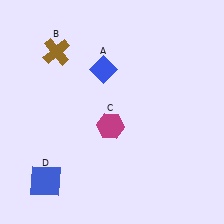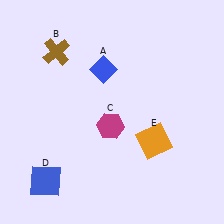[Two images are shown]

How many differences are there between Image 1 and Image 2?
There is 1 difference between the two images.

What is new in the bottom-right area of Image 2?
An orange square (E) was added in the bottom-right area of Image 2.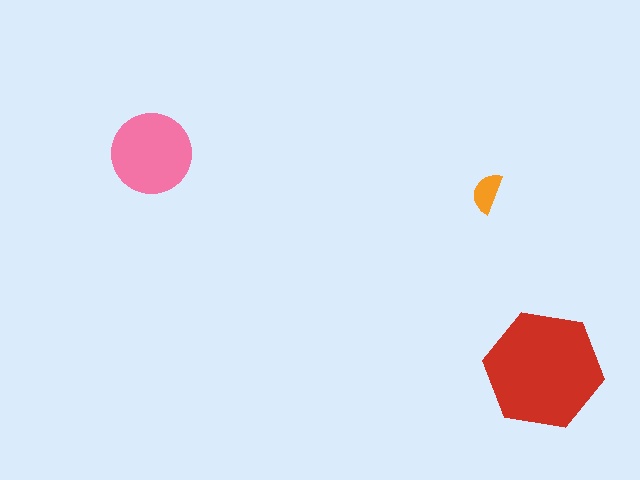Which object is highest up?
The pink circle is topmost.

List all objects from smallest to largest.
The orange semicircle, the pink circle, the red hexagon.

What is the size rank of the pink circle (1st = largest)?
2nd.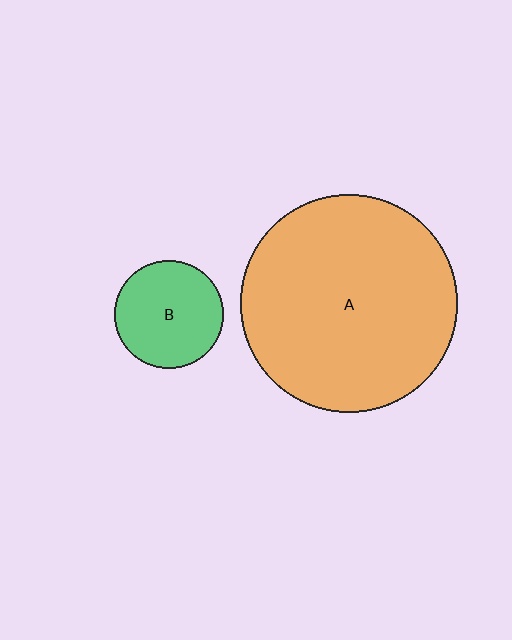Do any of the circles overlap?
No, none of the circles overlap.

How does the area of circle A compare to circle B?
Approximately 4.0 times.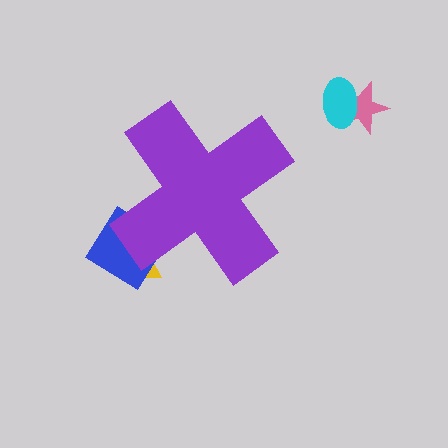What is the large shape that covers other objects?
A purple cross.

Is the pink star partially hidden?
No, the pink star is fully visible.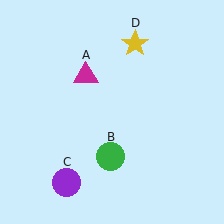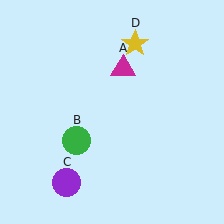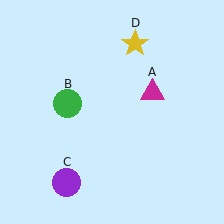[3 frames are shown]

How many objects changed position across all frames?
2 objects changed position: magenta triangle (object A), green circle (object B).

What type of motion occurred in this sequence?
The magenta triangle (object A), green circle (object B) rotated clockwise around the center of the scene.